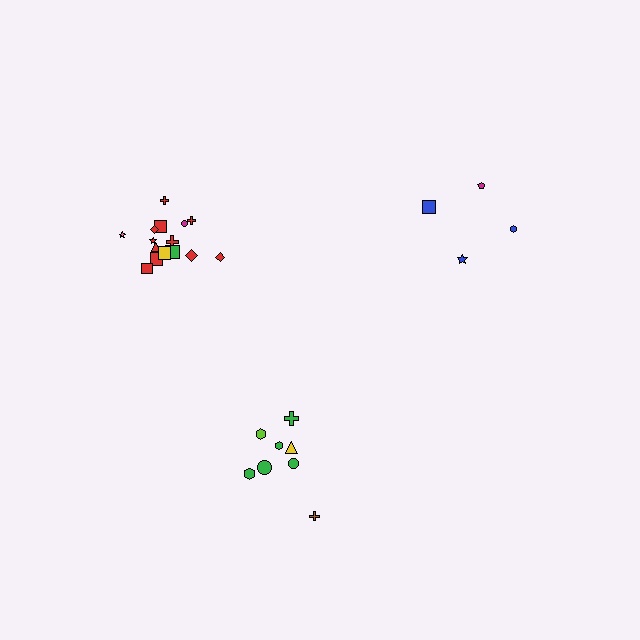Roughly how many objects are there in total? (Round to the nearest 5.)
Roughly 25 objects in total.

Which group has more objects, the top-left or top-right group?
The top-left group.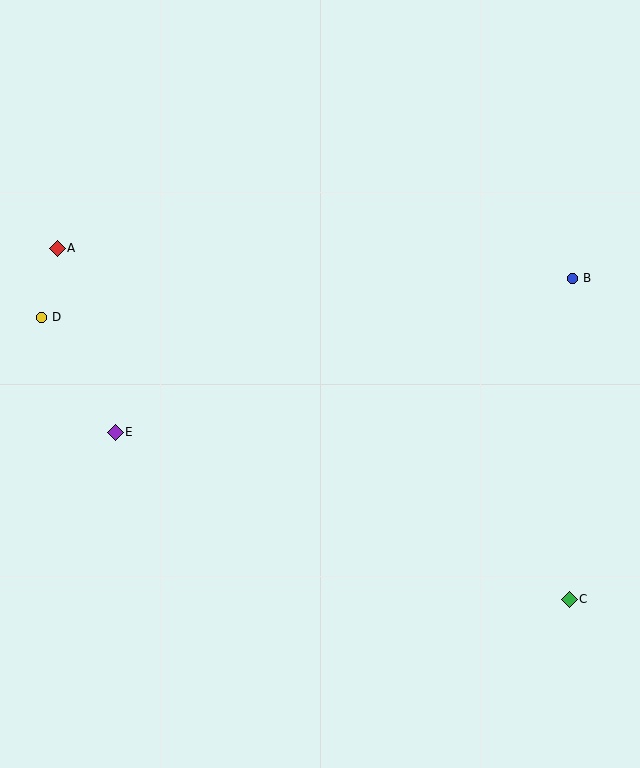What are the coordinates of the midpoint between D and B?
The midpoint between D and B is at (307, 298).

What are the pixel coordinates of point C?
Point C is at (569, 599).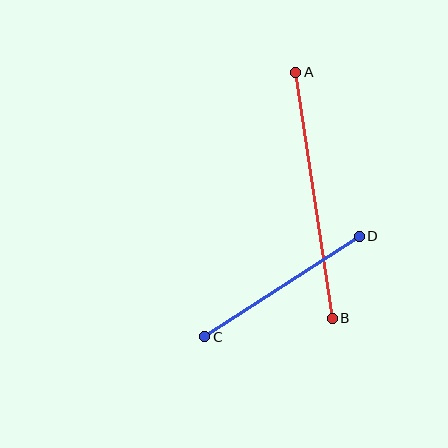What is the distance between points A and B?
The distance is approximately 249 pixels.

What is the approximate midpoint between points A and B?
The midpoint is at approximately (314, 195) pixels.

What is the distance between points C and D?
The distance is approximately 185 pixels.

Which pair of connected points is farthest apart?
Points A and B are farthest apart.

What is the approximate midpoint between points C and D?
The midpoint is at approximately (282, 286) pixels.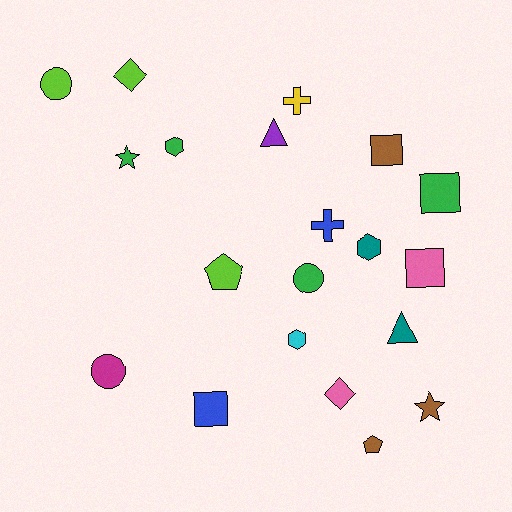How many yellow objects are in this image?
There is 1 yellow object.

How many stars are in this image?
There are 2 stars.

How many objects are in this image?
There are 20 objects.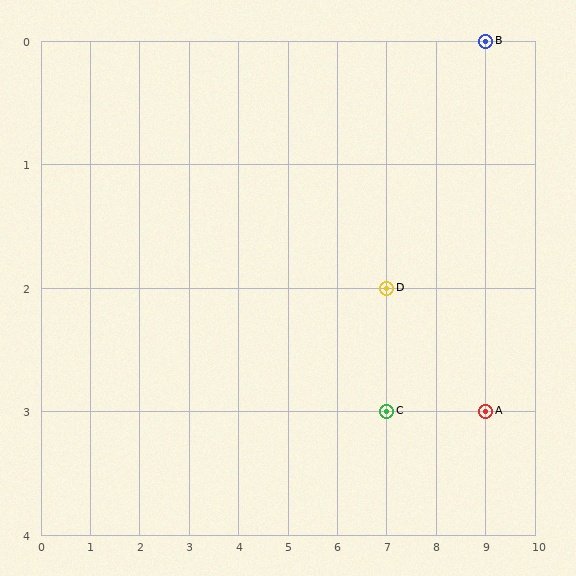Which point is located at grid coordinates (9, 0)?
Point B is at (9, 0).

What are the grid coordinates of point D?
Point D is at grid coordinates (7, 2).